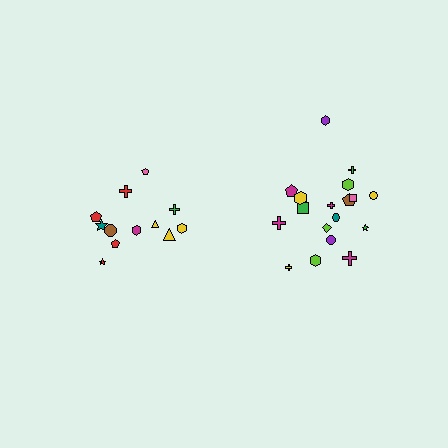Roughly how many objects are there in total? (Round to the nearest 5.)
Roughly 30 objects in total.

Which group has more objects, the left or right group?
The right group.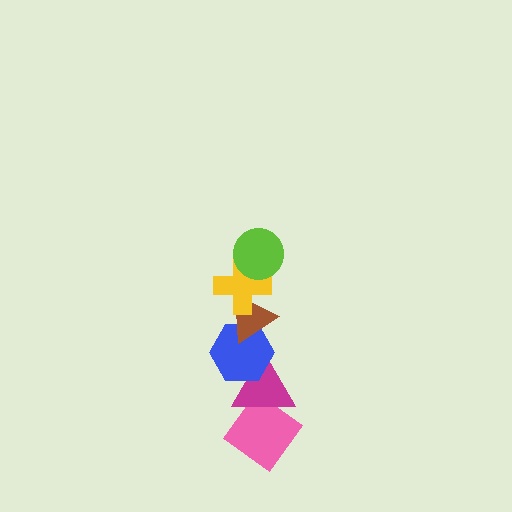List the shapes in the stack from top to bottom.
From top to bottom: the lime circle, the yellow cross, the brown triangle, the blue hexagon, the magenta triangle, the pink diamond.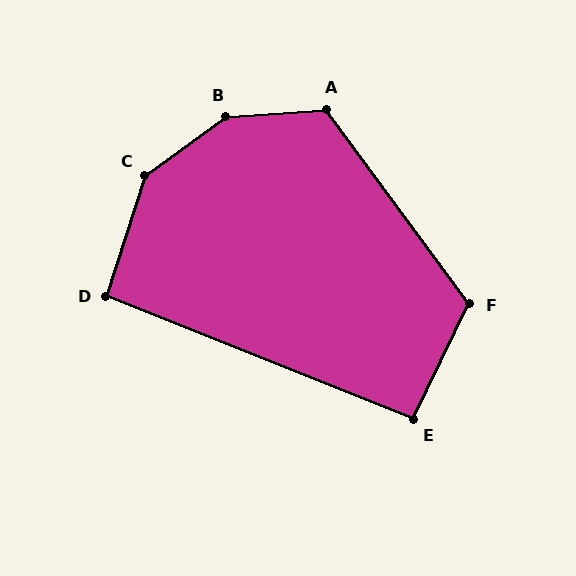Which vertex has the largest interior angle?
B, at approximately 148 degrees.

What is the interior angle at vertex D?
Approximately 94 degrees (approximately right).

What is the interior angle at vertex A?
Approximately 123 degrees (obtuse).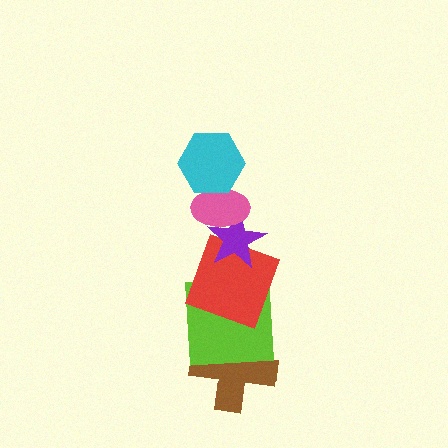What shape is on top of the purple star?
The pink ellipse is on top of the purple star.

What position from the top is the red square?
The red square is 4th from the top.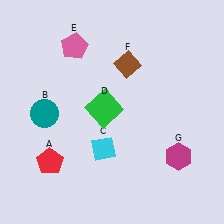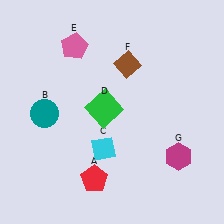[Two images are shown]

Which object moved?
The red pentagon (A) moved right.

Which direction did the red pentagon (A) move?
The red pentagon (A) moved right.